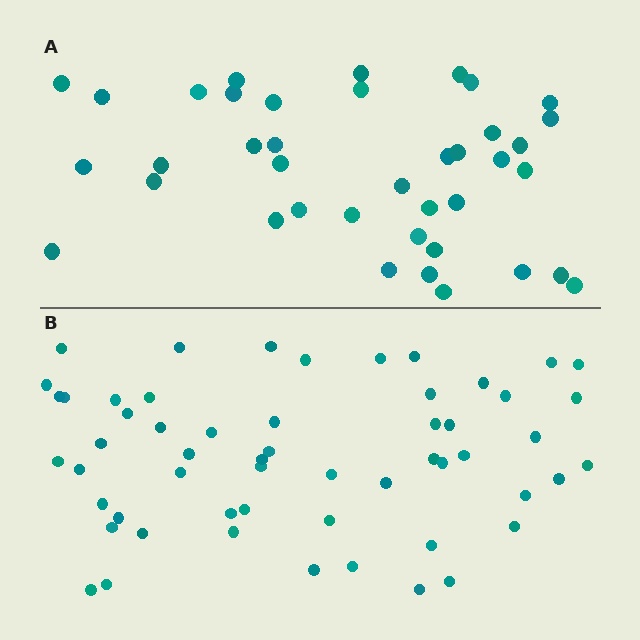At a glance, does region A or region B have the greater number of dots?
Region B (the bottom region) has more dots.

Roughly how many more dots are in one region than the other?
Region B has approximately 15 more dots than region A.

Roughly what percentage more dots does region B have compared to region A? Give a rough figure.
About 45% more.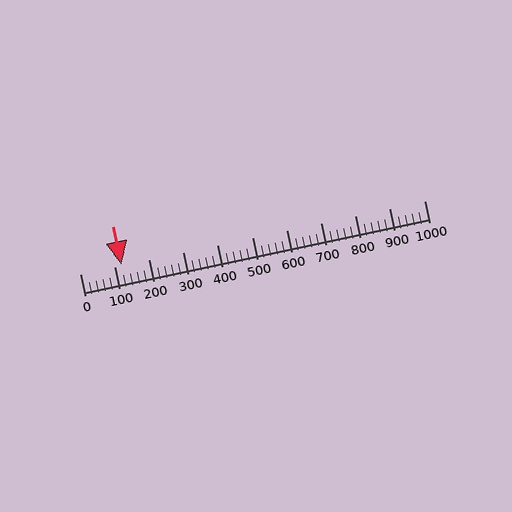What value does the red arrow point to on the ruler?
The red arrow points to approximately 120.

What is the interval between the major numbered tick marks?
The major tick marks are spaced 100 units apart.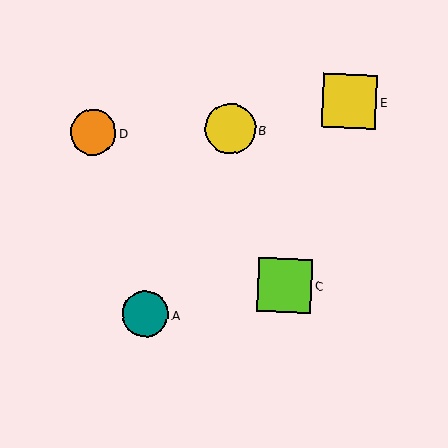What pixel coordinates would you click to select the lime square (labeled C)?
Click at (285, 285) to select the lime square C.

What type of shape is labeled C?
Shape C is a lime square.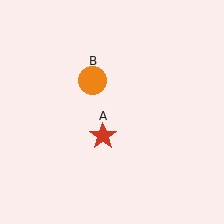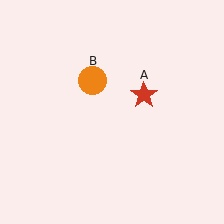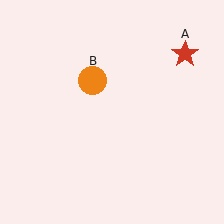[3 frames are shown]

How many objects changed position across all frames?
1 object changed position: red star (object A).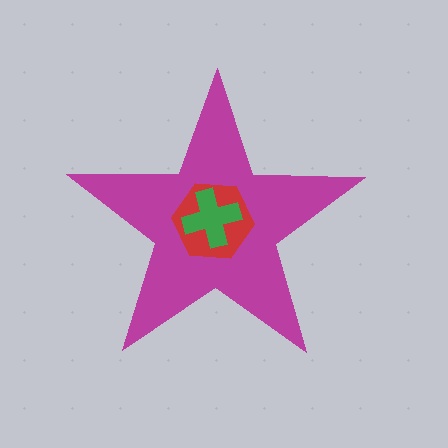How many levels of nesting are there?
3.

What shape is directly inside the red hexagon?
The green cross.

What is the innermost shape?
The green cross.